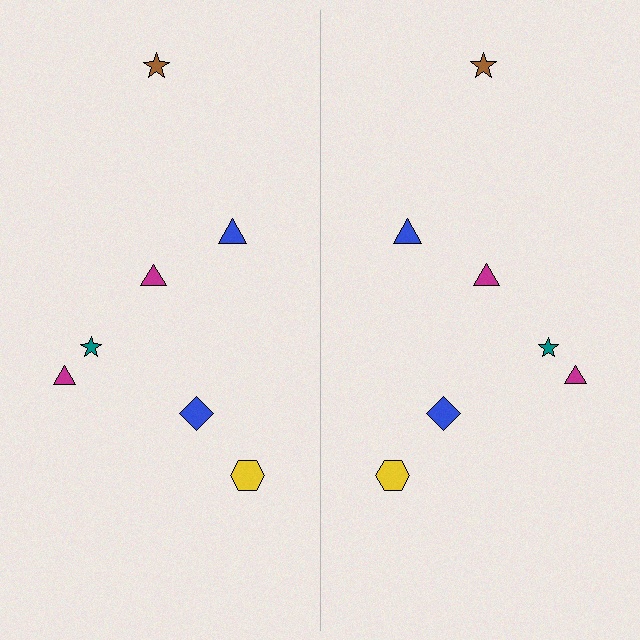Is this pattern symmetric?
Yes, this pattern has bilateral (reflection) symmetry.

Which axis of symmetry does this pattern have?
The pattern has a vertical axis of symmetry running through the center of the image.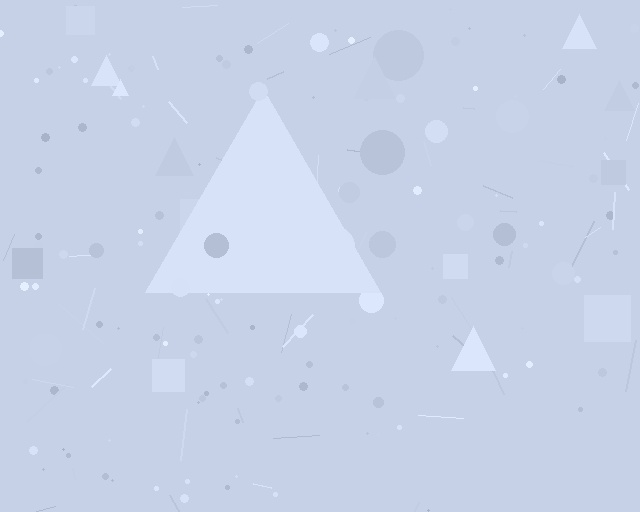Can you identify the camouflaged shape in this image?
The camouflaged shape is a triangle.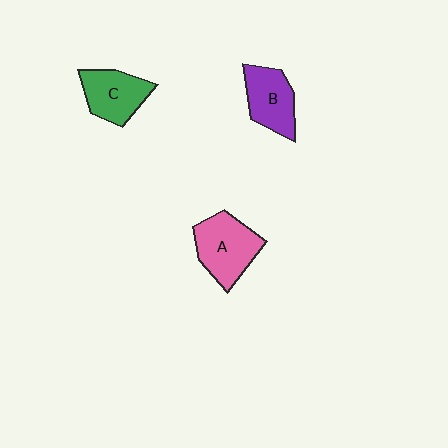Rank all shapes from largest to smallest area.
From largest to smallest: A (pink), C (green), B (purple).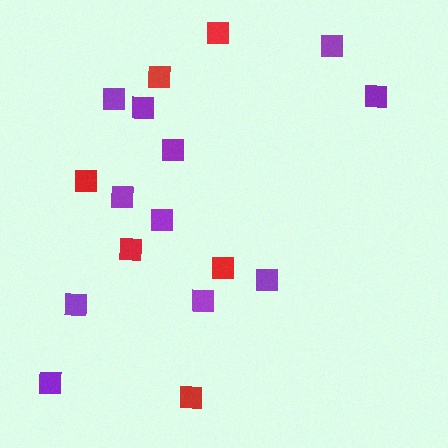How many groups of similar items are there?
There are 2 groups: one group of red squares (6) and one group of purple squares (11).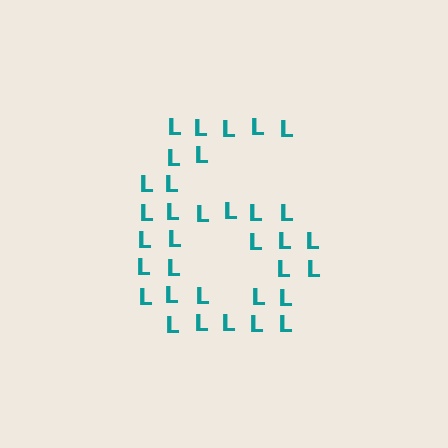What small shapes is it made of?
It is made of small letter L's.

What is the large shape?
The large shape is the digit 6.